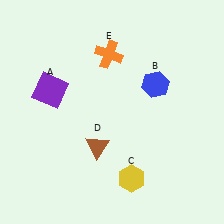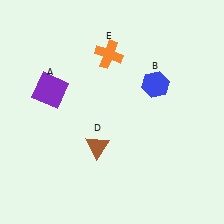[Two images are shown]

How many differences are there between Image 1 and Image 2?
There is 1 difference between the two images.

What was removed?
The yellow hexagon (C) was removed in Image 2.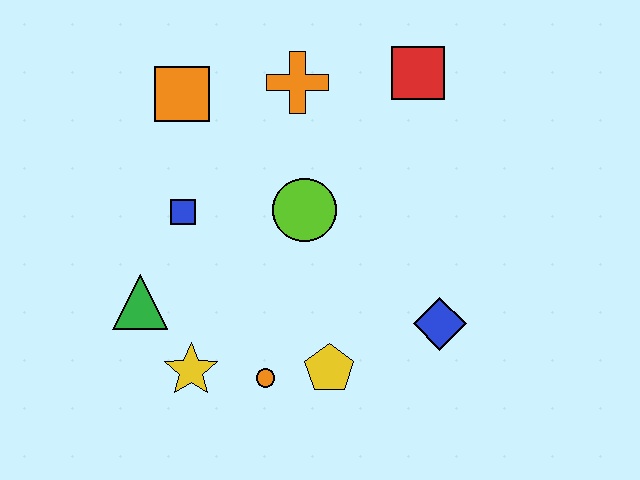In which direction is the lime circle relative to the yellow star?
The lime circle is above the yellow star.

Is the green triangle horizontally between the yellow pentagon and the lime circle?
No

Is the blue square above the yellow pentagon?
Yes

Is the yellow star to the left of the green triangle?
No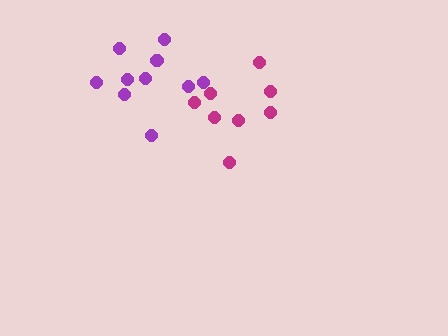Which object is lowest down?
The magenta cluster is bottommost.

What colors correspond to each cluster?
The clusters are colored: purple, magenta.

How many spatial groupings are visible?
There are 2 spatial groupings.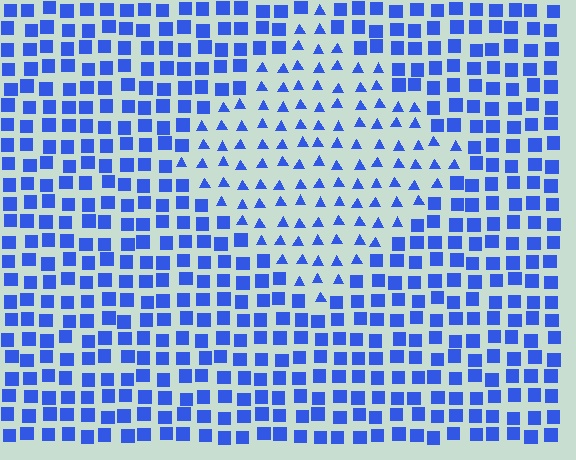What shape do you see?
I see a diamond.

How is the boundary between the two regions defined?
The boundary is defined by a change in element shape: triangles inside vs. squares outside. All elements share the same color and spacing.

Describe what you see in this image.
The image is filled with small blue elements arranged in a uniform grid. A diamond-shaped region contains triangles, while the surrounding area contains squares. The boundary is defined purely by the change in element shape.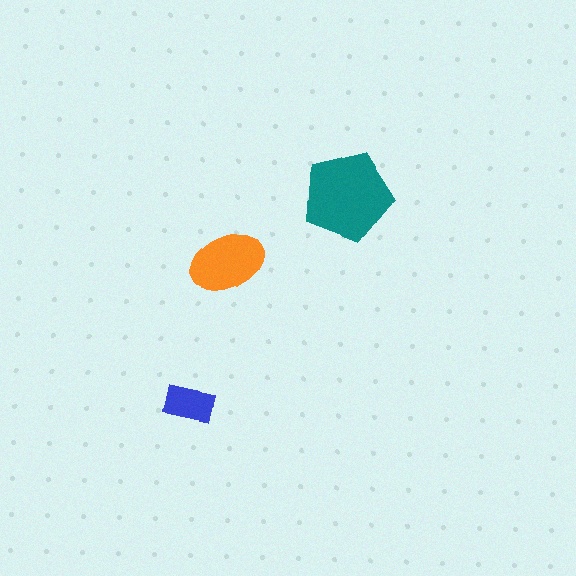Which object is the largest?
The teal pentagon.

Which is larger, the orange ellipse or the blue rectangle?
The orange ellipse.